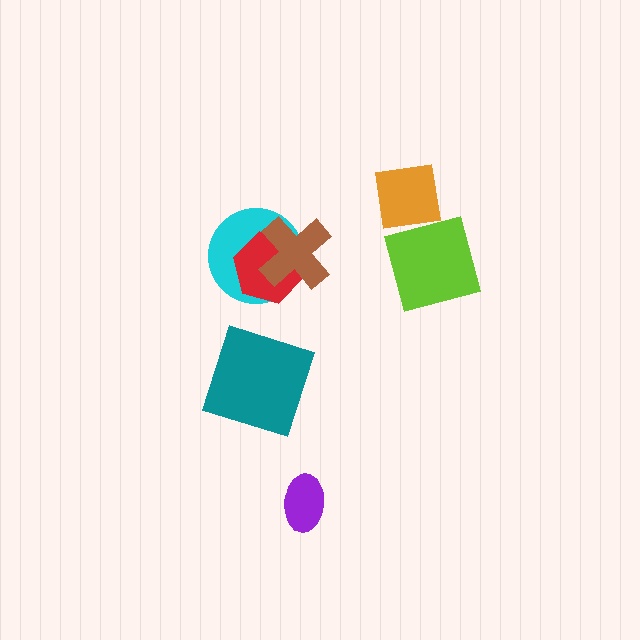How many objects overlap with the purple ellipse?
0 objects overlap with the purple ellipse.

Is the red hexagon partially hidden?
Yes, it is partially covered by another shape.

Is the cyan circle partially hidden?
Yes, it is partially covered by another shape.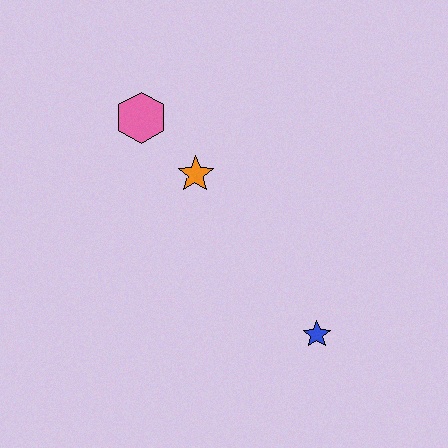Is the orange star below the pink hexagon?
Yes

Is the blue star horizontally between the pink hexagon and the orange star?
No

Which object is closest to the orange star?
The pink hexagon is closest to the orange star.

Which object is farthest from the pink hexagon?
The blue star is farthest from the pink hexagon.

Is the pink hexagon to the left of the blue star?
Yes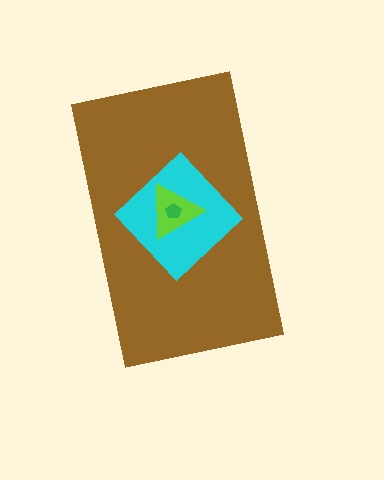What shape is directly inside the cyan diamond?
The lime triangle.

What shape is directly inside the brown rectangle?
The cyan diamond.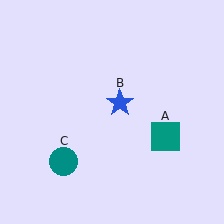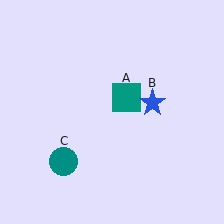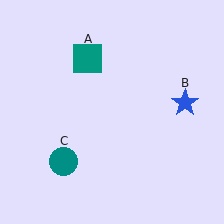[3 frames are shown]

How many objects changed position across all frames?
2 objects changed position: teal square (object A), blue star (object B).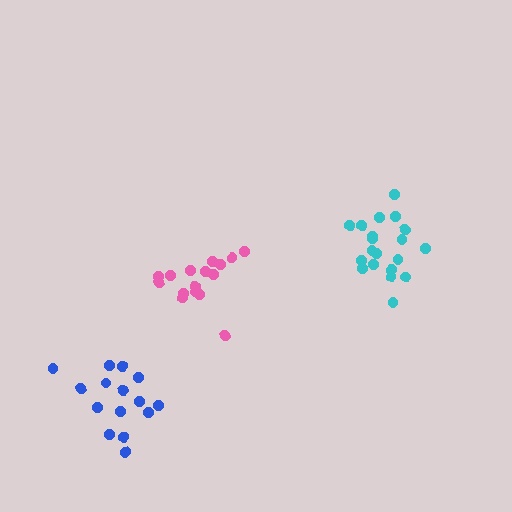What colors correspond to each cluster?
The clusters are colored: pink, blue, cyan.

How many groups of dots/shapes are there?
There are 3 groups.